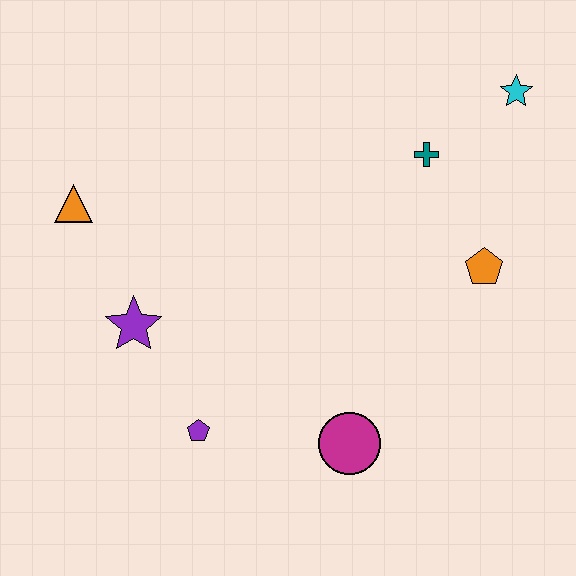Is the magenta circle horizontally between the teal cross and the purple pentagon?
Yes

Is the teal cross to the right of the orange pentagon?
No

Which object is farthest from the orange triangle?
The cyan star is farthest from the orange triangle.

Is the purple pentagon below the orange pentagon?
Yes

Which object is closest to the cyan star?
The teal cross is closest to the cyan star.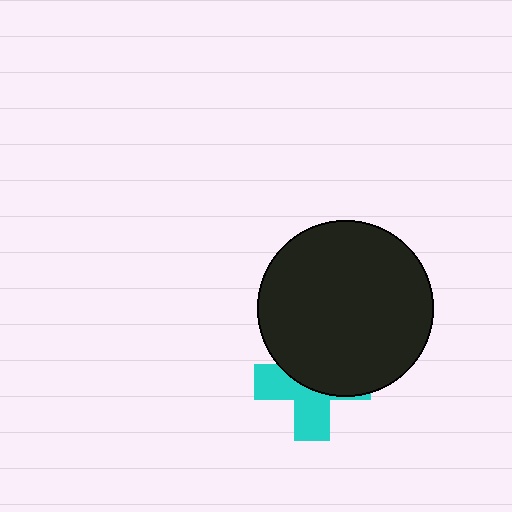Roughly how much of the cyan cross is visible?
About half of it is visible (roughly 46%).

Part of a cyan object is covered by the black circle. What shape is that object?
It is a cross.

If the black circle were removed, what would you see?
You would see the complete cyan cross.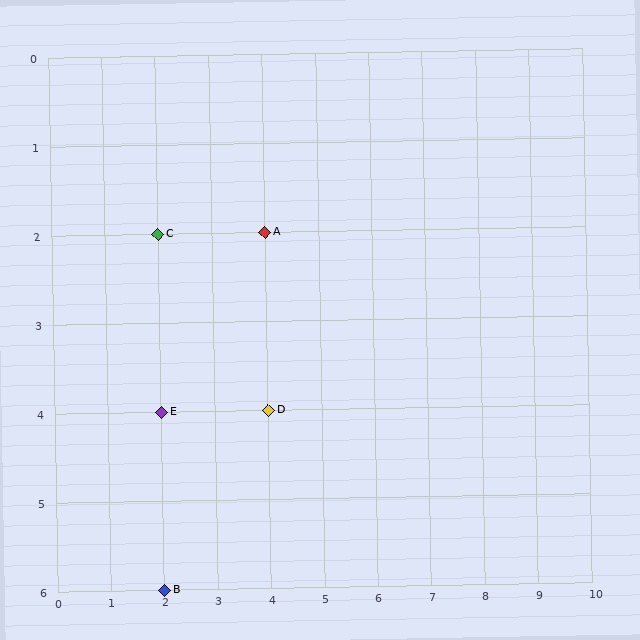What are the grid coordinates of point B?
Point B is at grid coordinates (2, 6).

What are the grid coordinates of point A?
Point A is at grid coordinates (4, 2).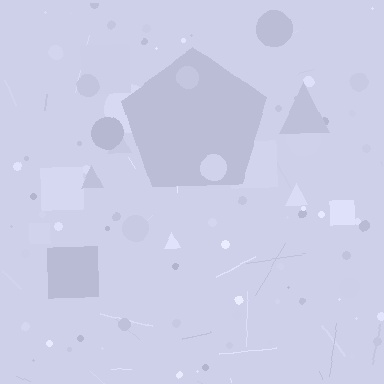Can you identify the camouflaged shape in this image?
The camouflaged shape is a pentagon.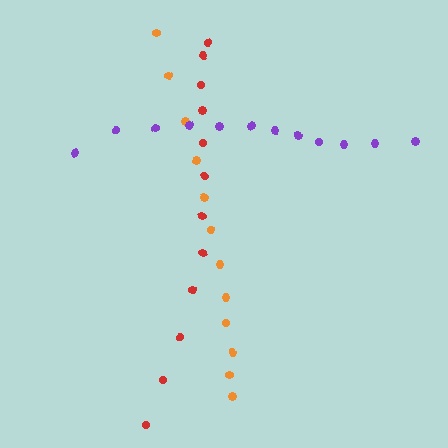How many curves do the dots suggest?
There are 3 distinct paths.